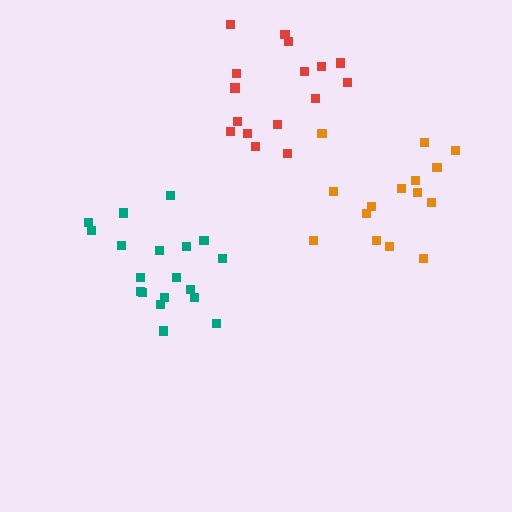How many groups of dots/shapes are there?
There are 3 groups.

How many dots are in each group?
Group 1: 16 dots, Group 2: 19 dots, Group 3: 15 dots (50 total).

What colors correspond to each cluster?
The clusters are colored: red, teal, orange.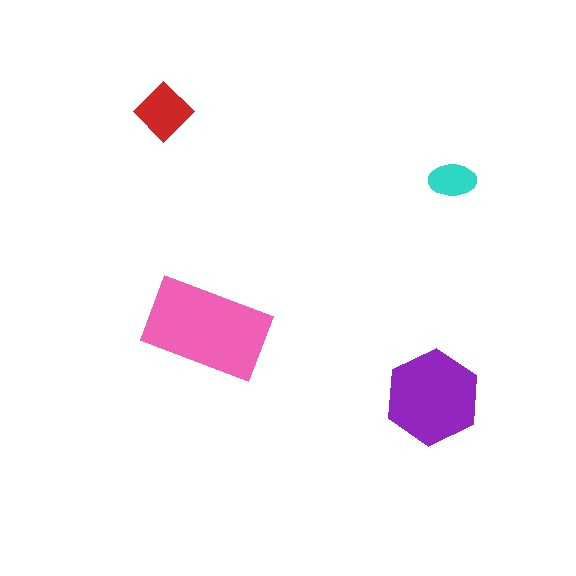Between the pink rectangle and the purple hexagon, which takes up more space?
The pink rectangle.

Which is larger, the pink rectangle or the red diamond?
The pink rectangle.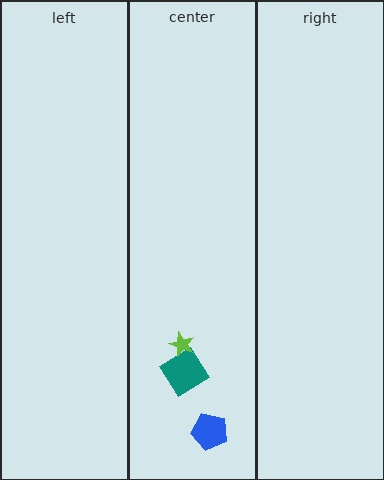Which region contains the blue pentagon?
The center region.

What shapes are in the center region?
The teal diamond, the blue pentagon, the lime star.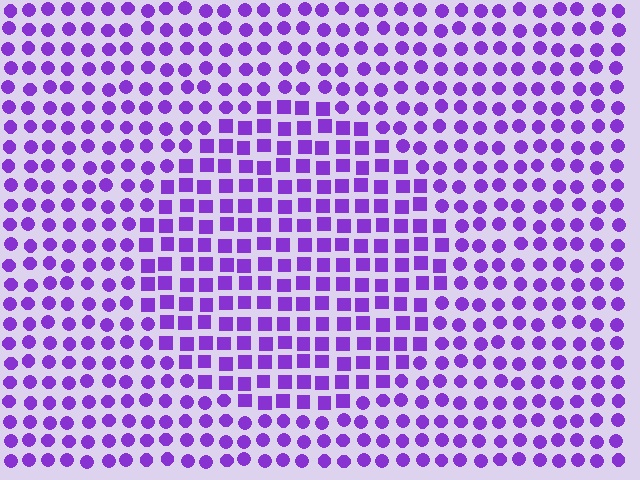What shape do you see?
I see a circle.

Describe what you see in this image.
The image is filled with small purple elements arranged in a uniform grid. A circle-shaped region contains squares, while the surrounding area contains circles. The boundary is defined purely by the change in element shape.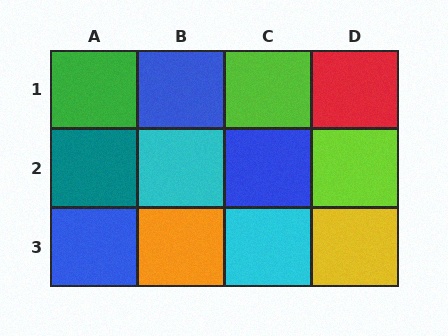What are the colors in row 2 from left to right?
Teal, cyan, blue, lime.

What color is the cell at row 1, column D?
Red.